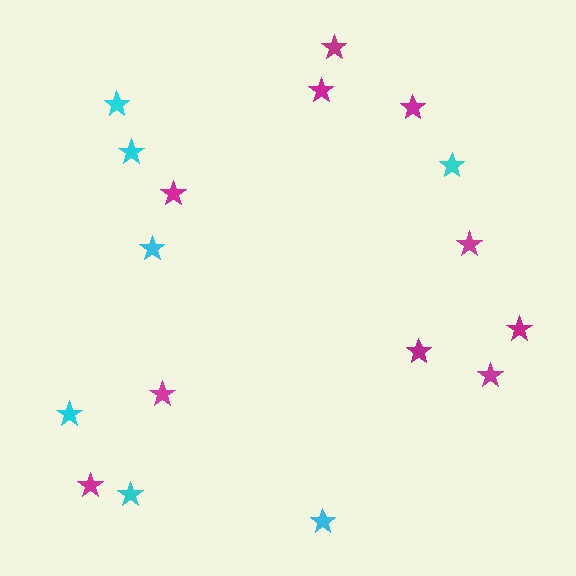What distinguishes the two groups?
There are 2 groups: one group of cyan stars (7) and one group of magenta stars (10).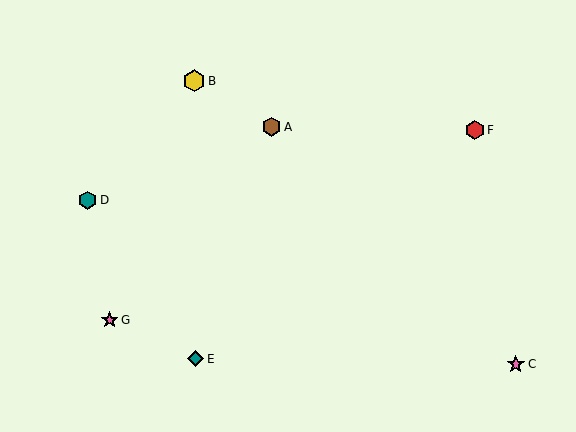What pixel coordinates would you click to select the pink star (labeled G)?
Click at (110, 320) to select the pink star G.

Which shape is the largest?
The yellow hexagon (labeled B) is the largest.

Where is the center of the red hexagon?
The center of the red hexagon is at (475, 130).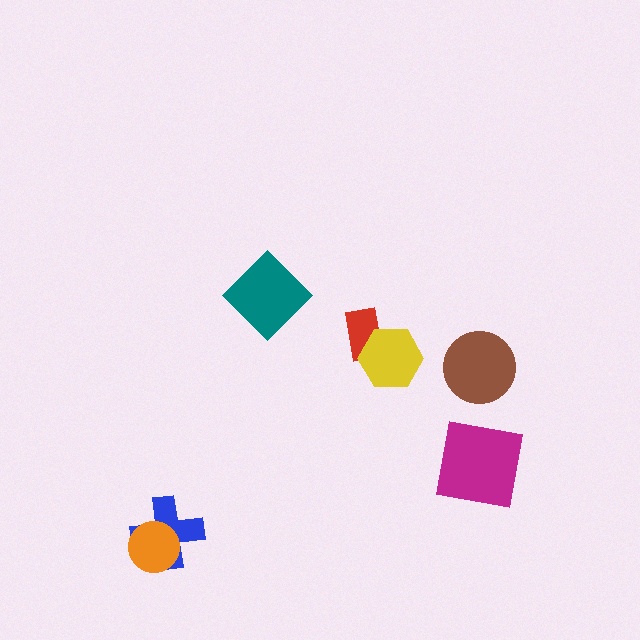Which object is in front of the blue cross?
The orange circle is in front of the blue cross.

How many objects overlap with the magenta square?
0 objects overlap with the magenta square.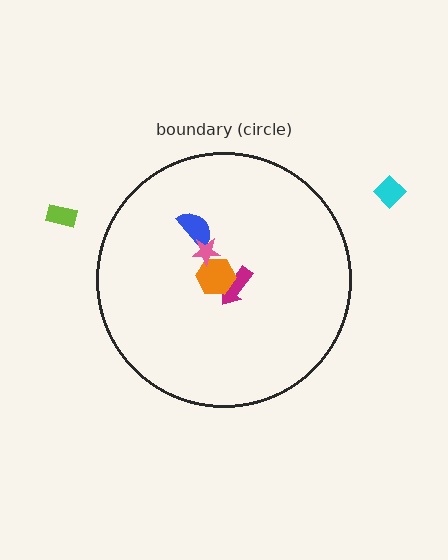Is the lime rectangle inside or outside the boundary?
Outside.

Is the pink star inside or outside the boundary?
Inside.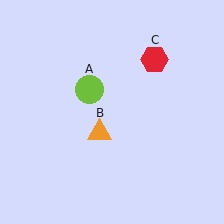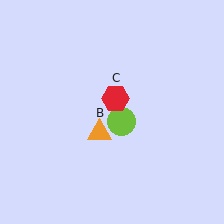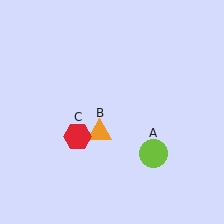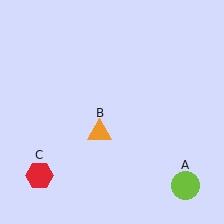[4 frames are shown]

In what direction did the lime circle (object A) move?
The lime circle (object A) moved down and to the right.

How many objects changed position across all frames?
2 objects changed position: lime circle (object A), red hexagon (object C).